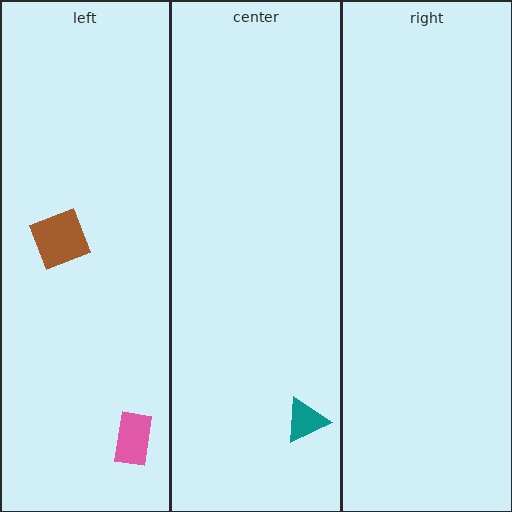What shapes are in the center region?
The teal triangle.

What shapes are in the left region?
The brown square, the pink rectangle.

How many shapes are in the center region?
1.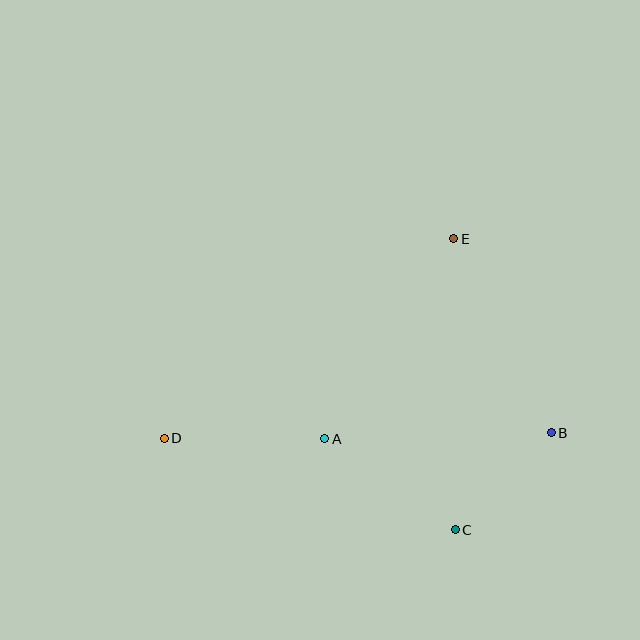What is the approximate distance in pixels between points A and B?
The distance between A and B is approximately 226 pixels.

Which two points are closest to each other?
Points B and C are closest to each other.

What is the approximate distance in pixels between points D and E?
The distance between D and E is approximately 352 pixels.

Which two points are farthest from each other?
Points B and D are farthest from each other.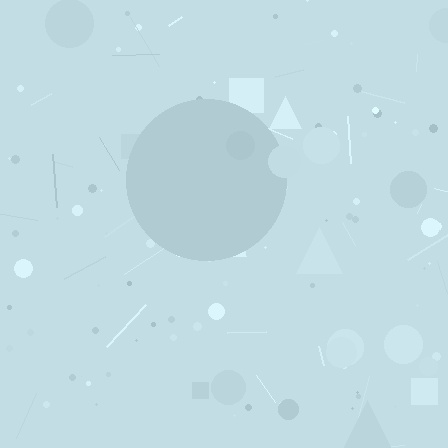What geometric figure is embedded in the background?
A circle is embedded in the background.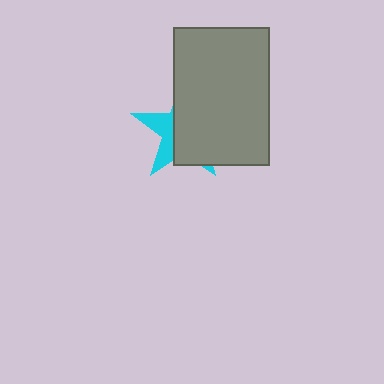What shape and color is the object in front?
The object in front is a gray rectangle.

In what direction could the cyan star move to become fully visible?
The cyan star could move left. That would shift it out from behind the gray rectangle entirely.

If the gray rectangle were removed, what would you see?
You would see the complete cyan star.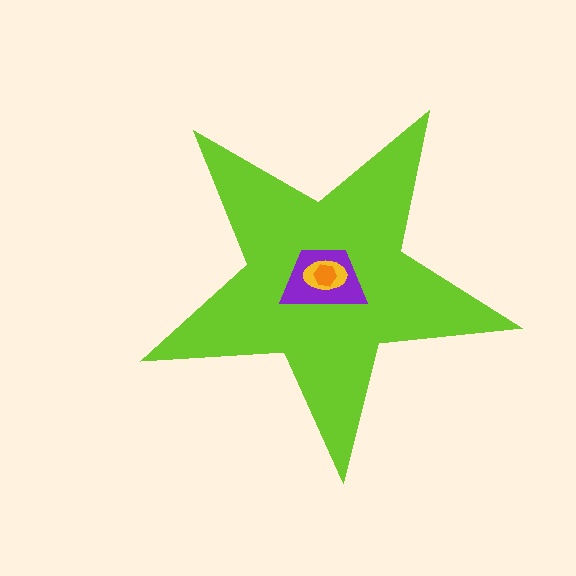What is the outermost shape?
The lime star.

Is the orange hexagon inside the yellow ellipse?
Yes.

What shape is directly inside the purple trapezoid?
The yellow ellipse.